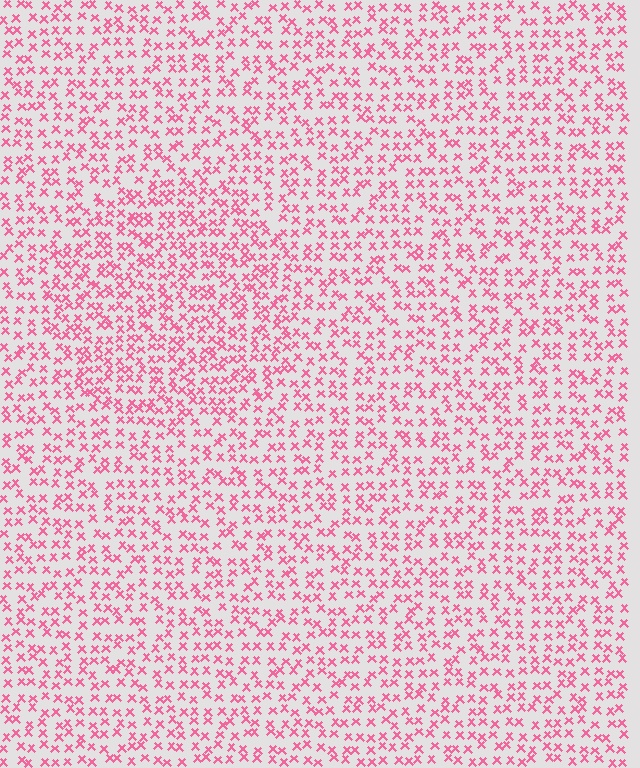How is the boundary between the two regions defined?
The boundary is defined by a change in element density (approximately 1.5x ratio). All elements are the same color, size, and shape.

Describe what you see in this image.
The image contains small pink elements arranged at two different densities. A circle-shaped region is visible where the elements are more densely packed than the surrounding area.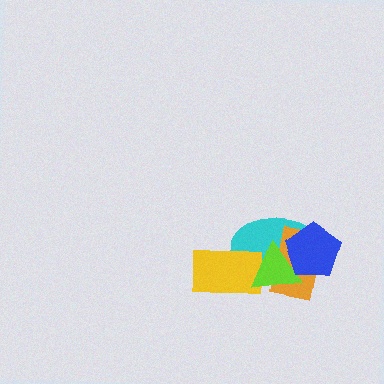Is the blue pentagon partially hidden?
No, no other shape covers it.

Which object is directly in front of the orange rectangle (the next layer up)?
The lime triangle is directly in front of the orange rectangle.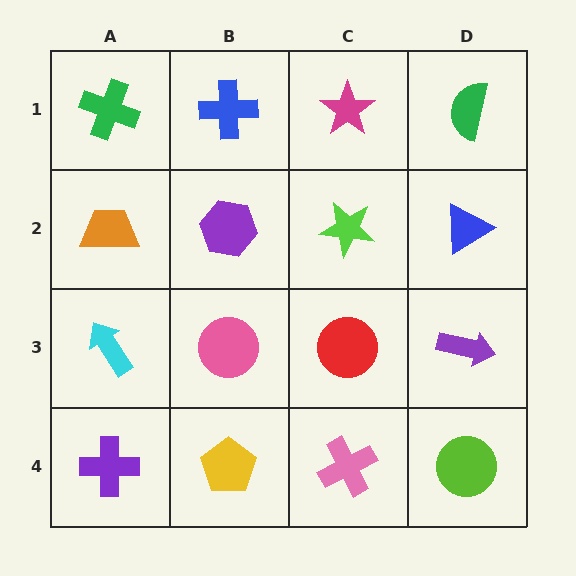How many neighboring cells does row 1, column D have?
2.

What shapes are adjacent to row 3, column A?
An orange trapezoid (row 2, column A), a purple cross (row 4, column A), a pink circle (row 3, column B).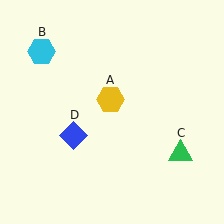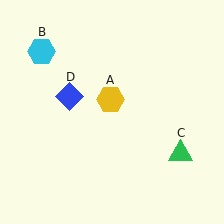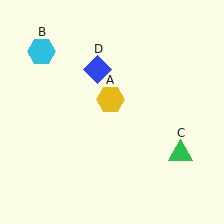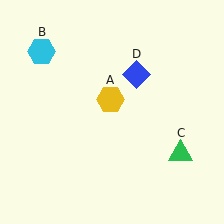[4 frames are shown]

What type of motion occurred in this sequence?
The blue diamond (object D) rotated clockwise around the center of the scene.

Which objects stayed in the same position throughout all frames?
Yellow hexagon (object A) and cyan hexagon (object B) and green triangle (object C) remained stationary.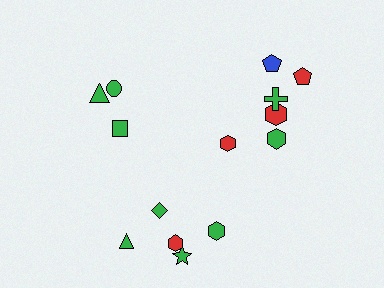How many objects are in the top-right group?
There are 6 objects.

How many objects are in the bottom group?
There are 5 objects.